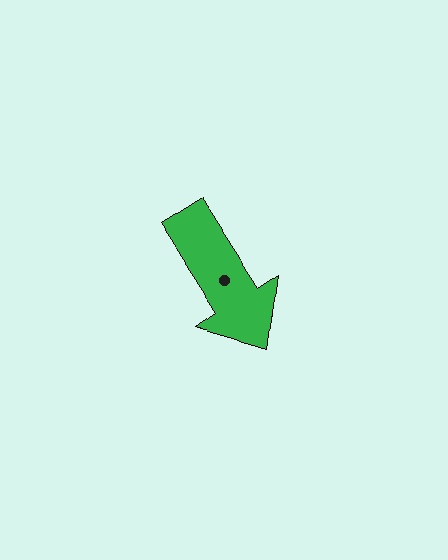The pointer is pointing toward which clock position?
Roughly 5 o'clock.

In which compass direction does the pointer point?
Southeast.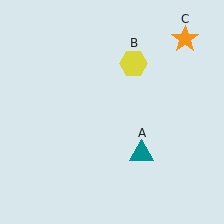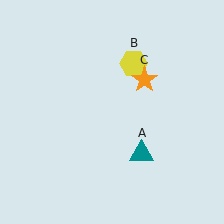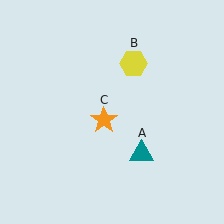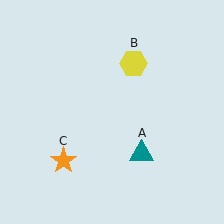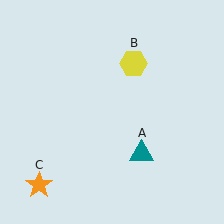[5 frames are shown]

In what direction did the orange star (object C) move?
The orange star (object C) moved down and to the left.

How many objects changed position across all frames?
1 object changed position: orange star (object C).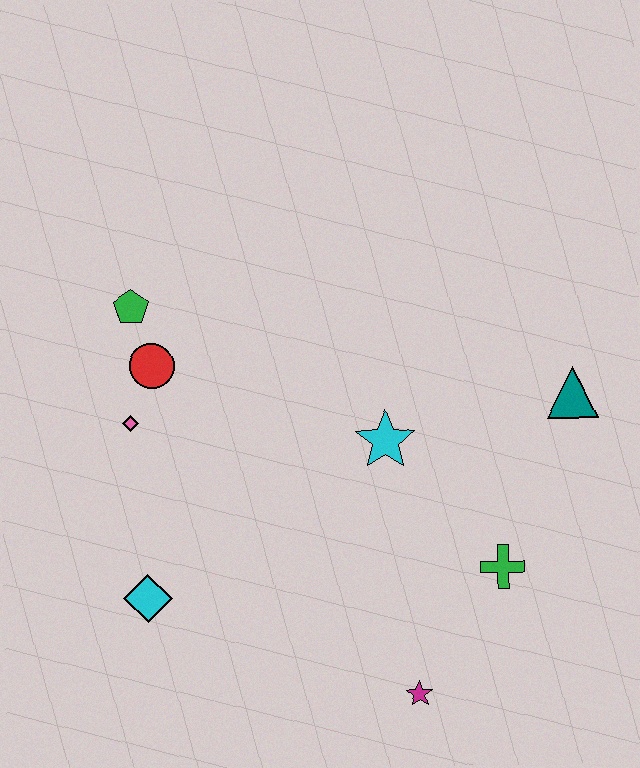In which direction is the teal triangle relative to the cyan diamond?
The teal triangle is to the right of the cyan diamond.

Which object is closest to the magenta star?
The green cross is closest to the magenta star.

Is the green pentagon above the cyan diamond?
Yes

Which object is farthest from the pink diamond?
The teal triangle is farthest from the pink diamond.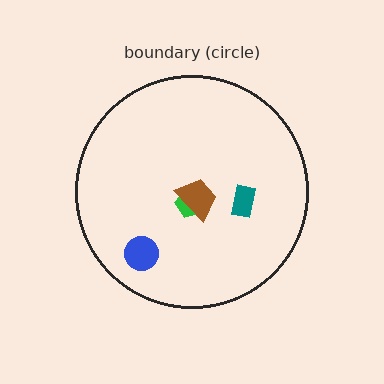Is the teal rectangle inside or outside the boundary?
Inside.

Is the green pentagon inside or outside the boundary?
Inside.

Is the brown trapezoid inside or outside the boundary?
Inside.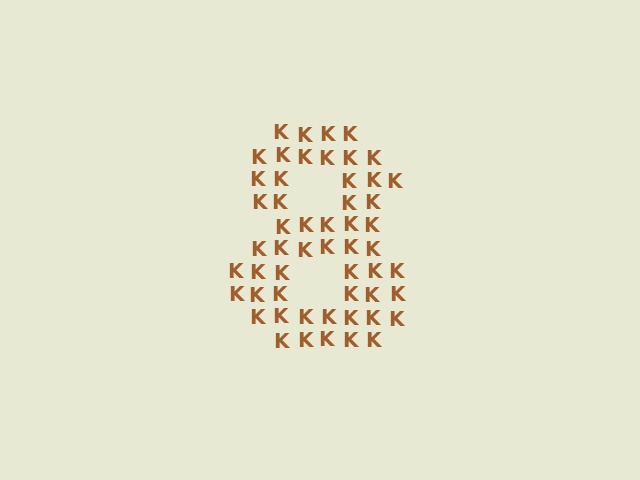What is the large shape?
The large shape is the digit 8.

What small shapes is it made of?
It is made of small letter K's.